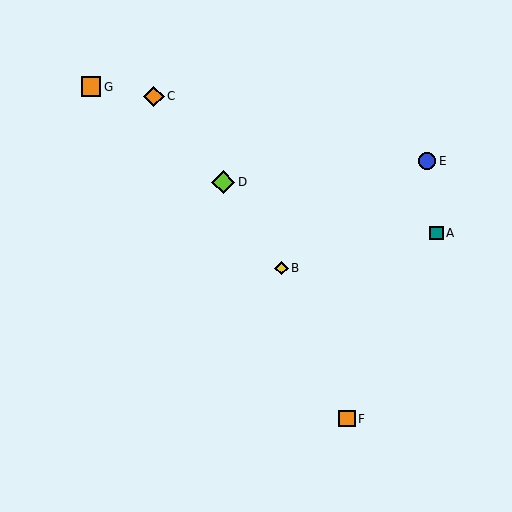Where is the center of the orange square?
The center of the orange square is at (347, 419).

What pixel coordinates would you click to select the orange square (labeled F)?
Click at (347, 419) to select the orange square F.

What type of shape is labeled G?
Shape G is an orange square.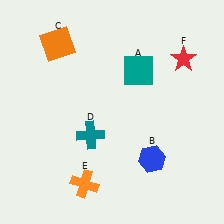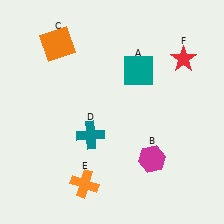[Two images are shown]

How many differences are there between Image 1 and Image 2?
There is 1 difference between the two images.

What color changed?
The hexagon (B) changed from blue in Image 1 to magenta in Image 2.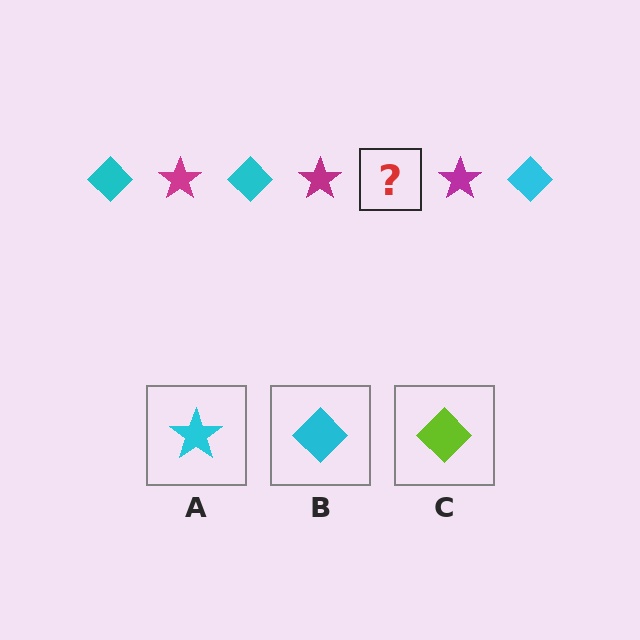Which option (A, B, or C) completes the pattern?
B.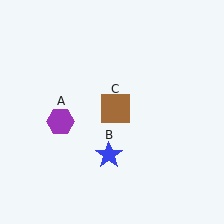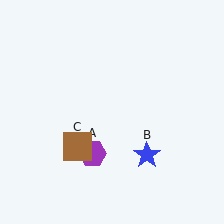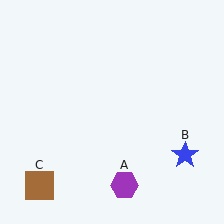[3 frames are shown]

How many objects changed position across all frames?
3 objects changed position: purple hexagon (object A), blue star (object B), brown square (object C).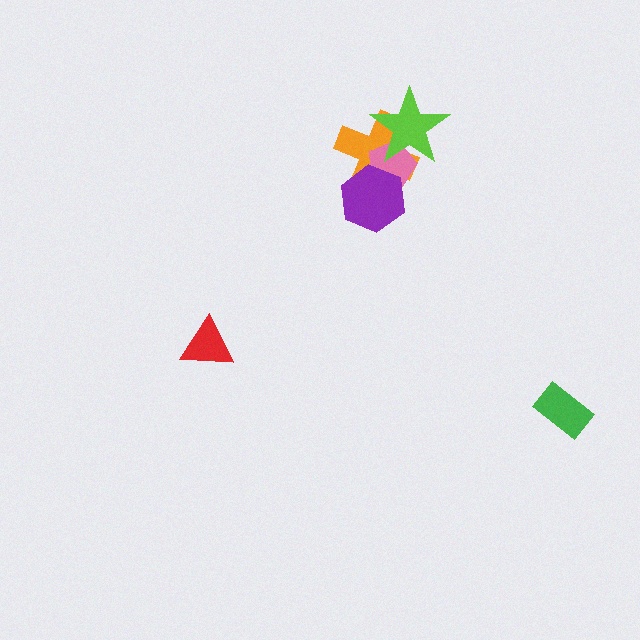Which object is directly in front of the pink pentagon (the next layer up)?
The lime star is directly in front of the pink pentagon.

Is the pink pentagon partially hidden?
Yes, it is partially covered by another shape.